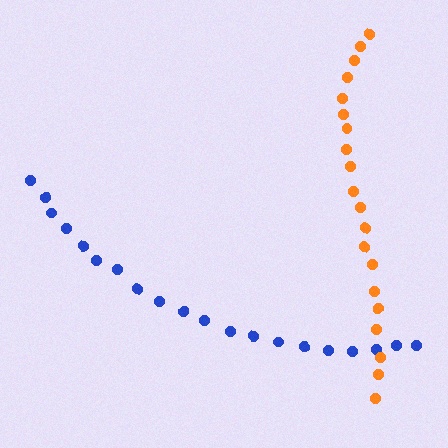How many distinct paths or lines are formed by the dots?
There are 2 distinct paths.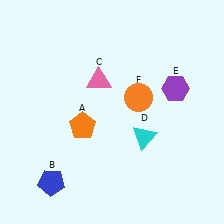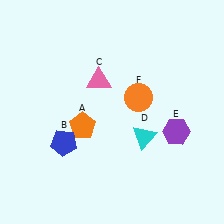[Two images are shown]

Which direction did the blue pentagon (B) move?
The blue pentagon (B) moved up.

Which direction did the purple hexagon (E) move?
The purple hexagon (E) moved down.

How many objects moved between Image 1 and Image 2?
2 objects moved between the two images.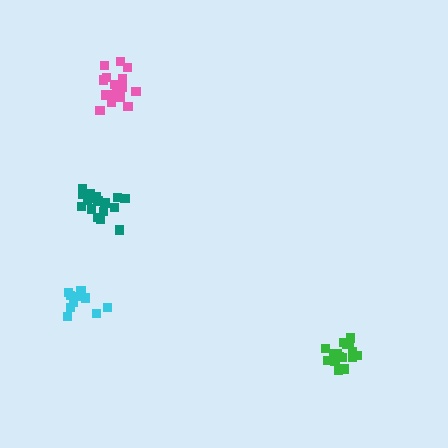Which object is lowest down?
The green cluster is bottommost.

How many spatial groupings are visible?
There are 4 spatial groupings.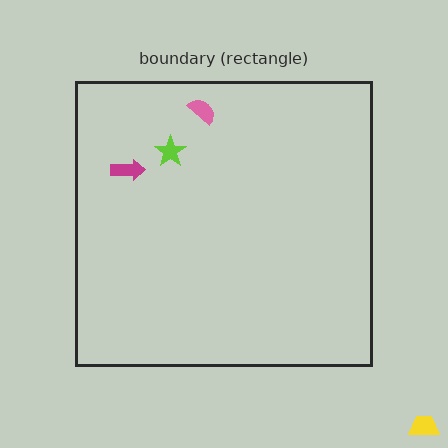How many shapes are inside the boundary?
3 inside, 1 outside.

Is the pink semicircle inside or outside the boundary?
Inside.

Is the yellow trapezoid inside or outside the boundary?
Outside.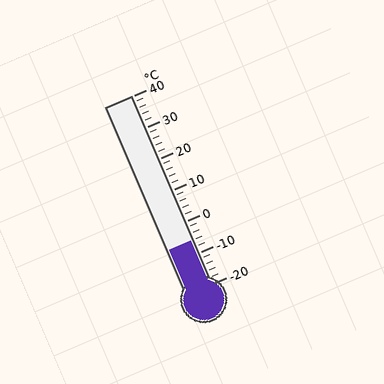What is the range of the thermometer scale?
The thermometer scale ranges from -20°C to 40°C.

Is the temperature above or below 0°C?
The temperature is below 0°C.